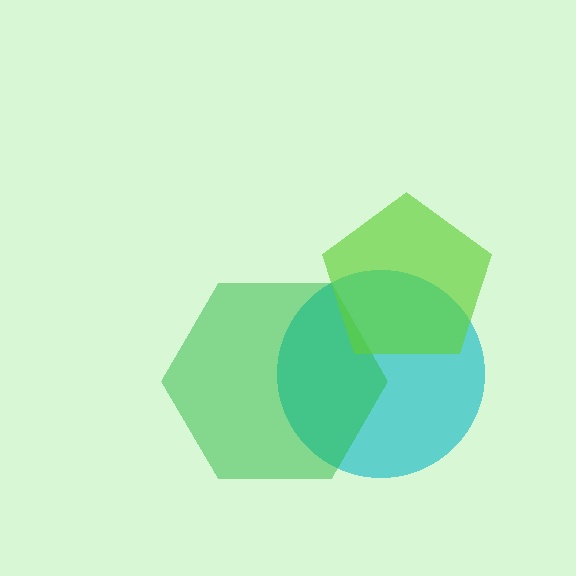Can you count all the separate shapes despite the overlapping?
Yes, there are 3 separate shapes.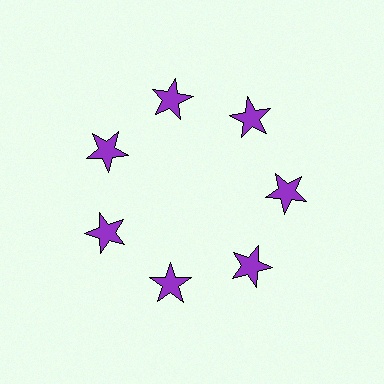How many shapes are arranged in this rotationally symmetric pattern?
There are 7 shapes, arranged in 7 groups of 1.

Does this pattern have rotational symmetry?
Yes, this pattern has 7-fold rotational symmetry. It looks the same after rotating 51 degrees around the center.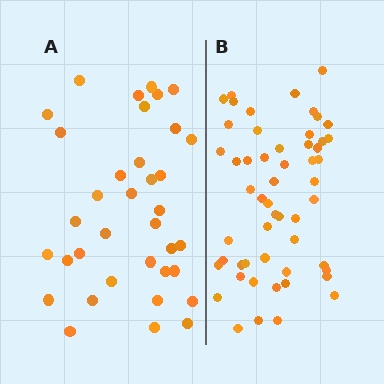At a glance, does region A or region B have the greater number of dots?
Region B (the right region) has more dots.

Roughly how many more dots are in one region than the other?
Region B has approximately 20 more dots than region A.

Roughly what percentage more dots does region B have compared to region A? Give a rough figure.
About 50% more.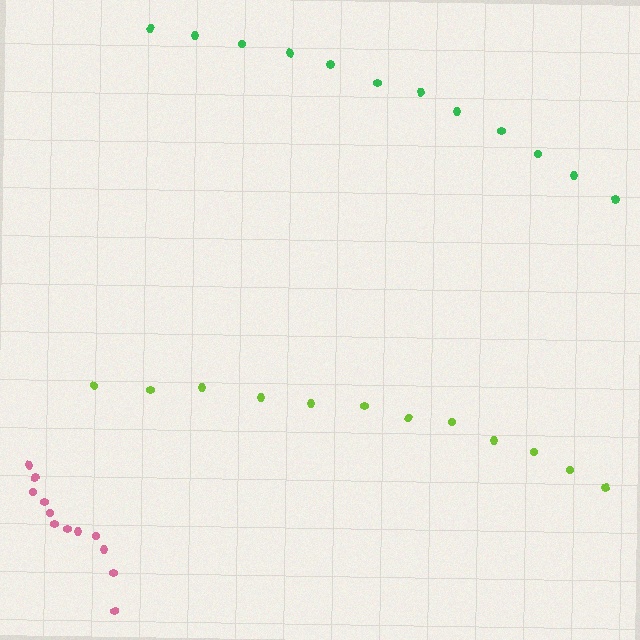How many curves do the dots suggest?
There are 3 distinct paths.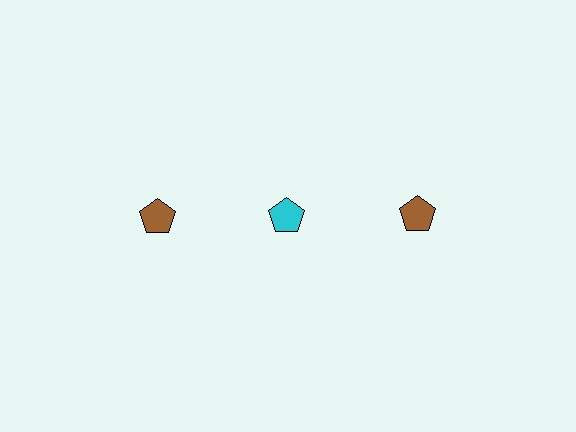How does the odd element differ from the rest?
It has a different color: cyan instead of brown.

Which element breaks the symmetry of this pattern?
The cyan pentagon in the top row, second from left column breaks the symmetry. All other shapes are brown pentagons.